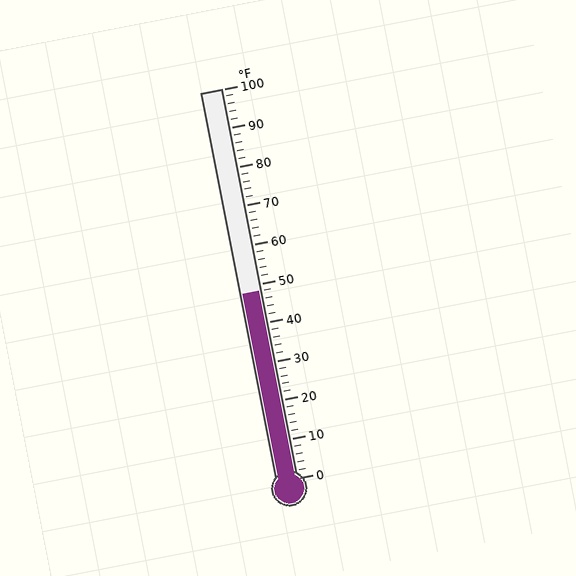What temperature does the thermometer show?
The thermometer shows approximately 48°F.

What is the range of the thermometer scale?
The thermometer scale ranges from 0°F to 100°F.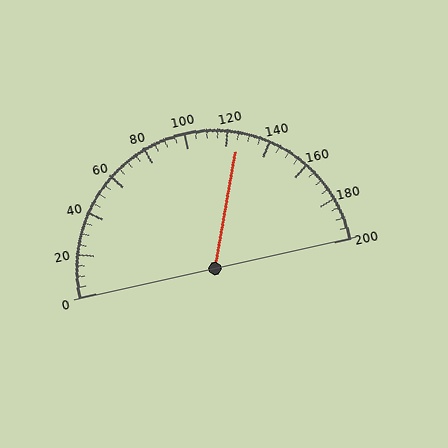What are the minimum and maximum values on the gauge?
The gauge ranges from 0 to 200.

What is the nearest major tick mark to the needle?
The nearest major tick mark is 120.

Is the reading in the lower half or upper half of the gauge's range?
The reading is in the upper half of the range (0 to 200).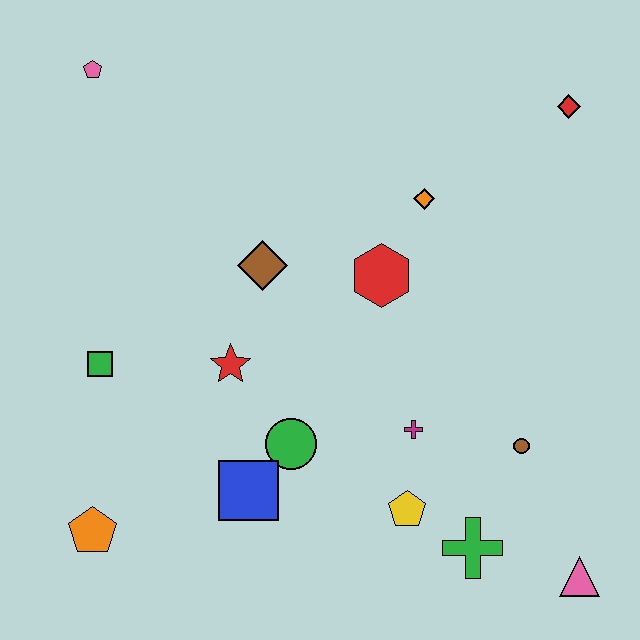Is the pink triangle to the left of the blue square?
No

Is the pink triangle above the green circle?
No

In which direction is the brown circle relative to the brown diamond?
The brown circle is to the right of the brown diamond.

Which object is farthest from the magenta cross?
The pink pentagon is farthest from the magenta cross.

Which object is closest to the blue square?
The green circle is closest to the blue square.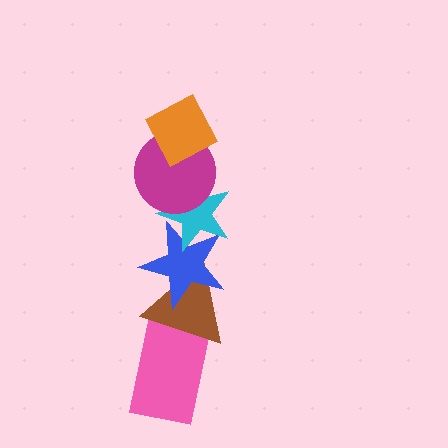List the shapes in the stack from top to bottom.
From top to bottom: the orange diamond, the magenta circle, the cyan star, the blue star, the brown triangle, the pink rectangle.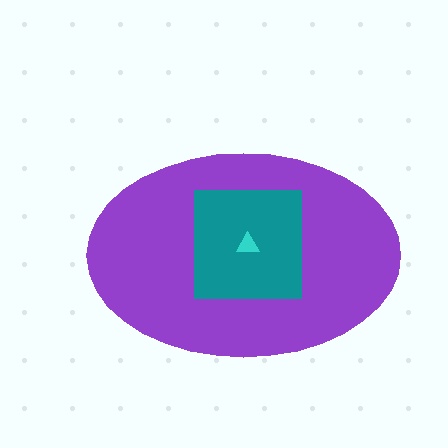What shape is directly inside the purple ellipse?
The teal square.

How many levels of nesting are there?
3.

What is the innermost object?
The cyan triangle.